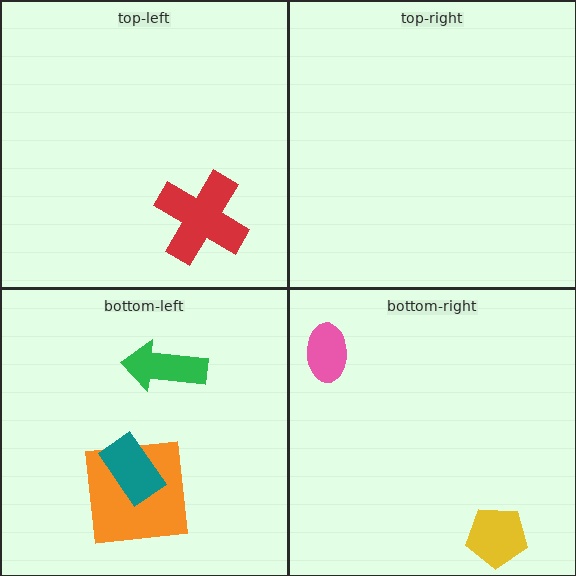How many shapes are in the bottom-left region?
3.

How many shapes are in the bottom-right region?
2.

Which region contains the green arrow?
The bottom-left region.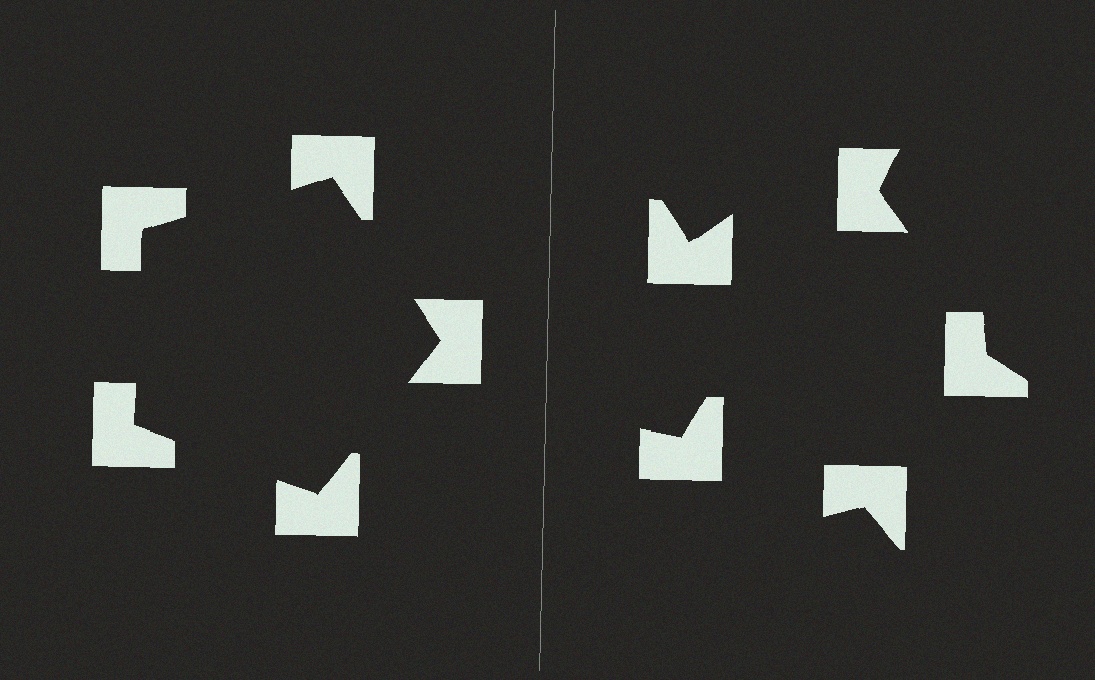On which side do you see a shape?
An illusory pentagon appears on the left side. On the right side the wedge cuts are rotated, so no coherent shape forms.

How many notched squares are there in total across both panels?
10 — 5 on each side.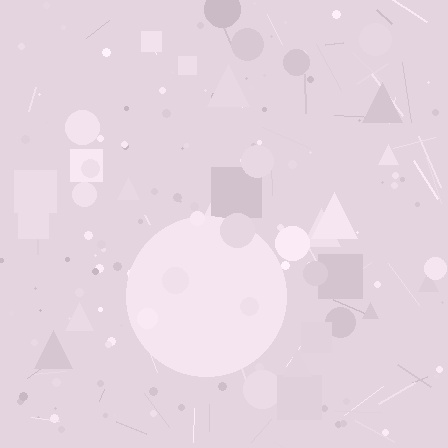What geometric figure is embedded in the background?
A circle is embedded in the background.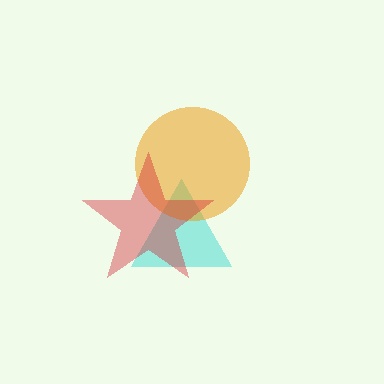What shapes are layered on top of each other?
The layered shapes are: a cyan triangle, an orange circle, a red star.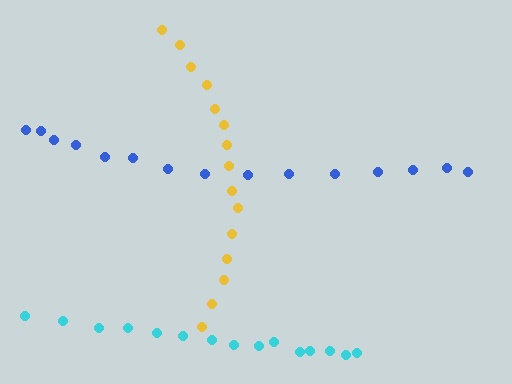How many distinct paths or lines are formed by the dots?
There are 3 distinct paths.